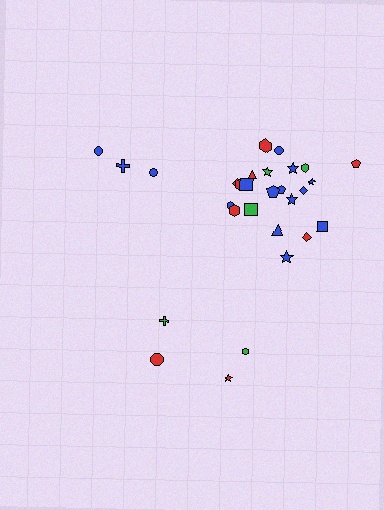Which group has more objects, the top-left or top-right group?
The top-right group.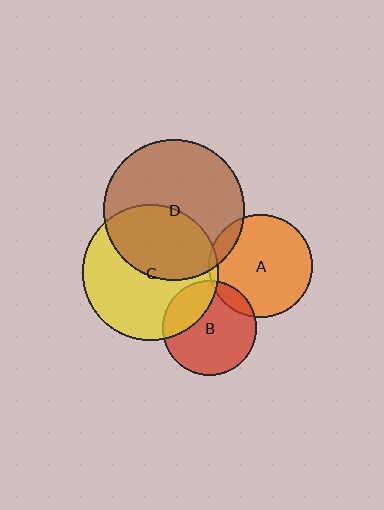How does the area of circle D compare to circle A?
Approximately 1.9 times.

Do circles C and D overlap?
Yes.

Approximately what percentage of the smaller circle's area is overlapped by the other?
Approximately 40%.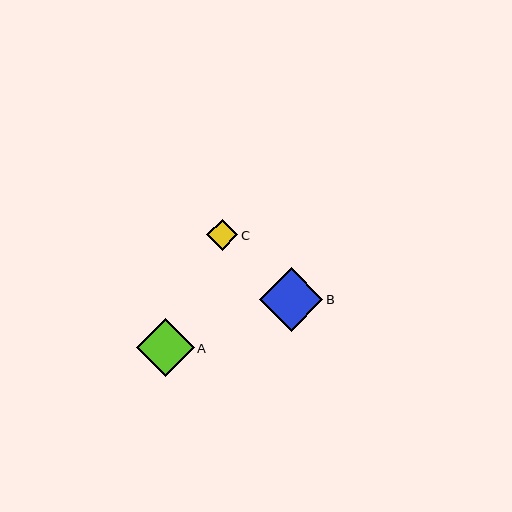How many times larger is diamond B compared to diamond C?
Diamond B is approximately 2.0 times the size of diamond C.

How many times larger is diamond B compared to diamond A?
Diamond B is approximately 1.1 times the size of diamond A.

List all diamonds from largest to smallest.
From largest to smallest: B, A, C.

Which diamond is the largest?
Diamond B is the largest with a size of approximately 64 pixels.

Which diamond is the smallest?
Diamond C is the smallest with a size of approximately 31 pixels.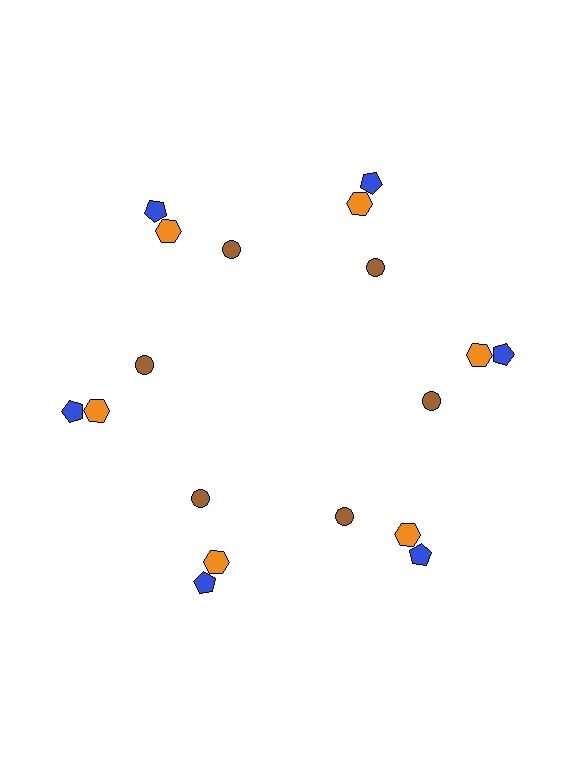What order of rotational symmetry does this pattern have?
This pattern has 6-fold rotational symmetry.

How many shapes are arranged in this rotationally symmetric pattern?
There are 18 shapes, arranged in 6 groups of 3.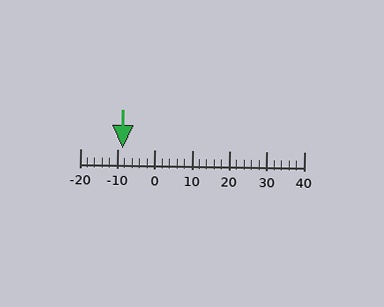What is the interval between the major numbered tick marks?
The major tick marks are spaced 10 units apart.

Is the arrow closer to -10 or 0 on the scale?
The arrow is closer to -10.